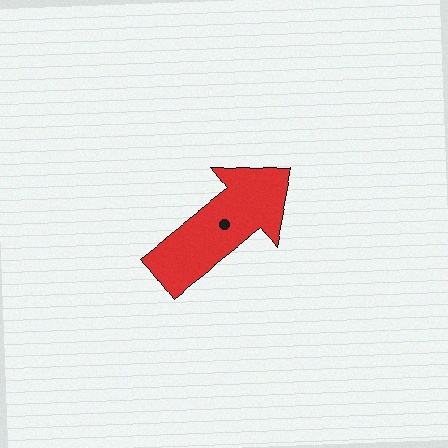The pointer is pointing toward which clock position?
Roughly 2 o'clock.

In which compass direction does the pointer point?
Northeast.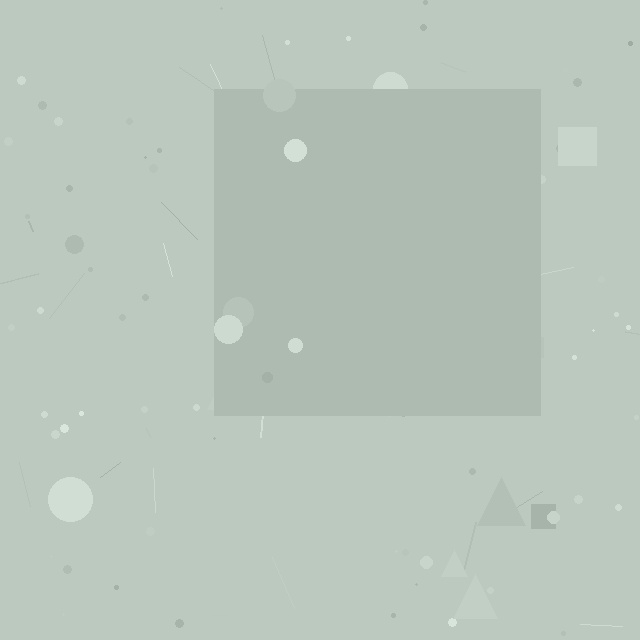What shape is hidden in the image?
A square is hidden in the image.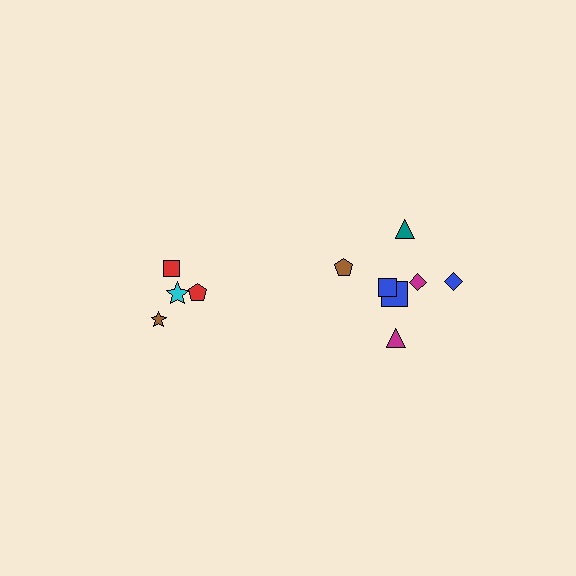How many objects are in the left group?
There are 4 objects.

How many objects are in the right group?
There are 7 objects.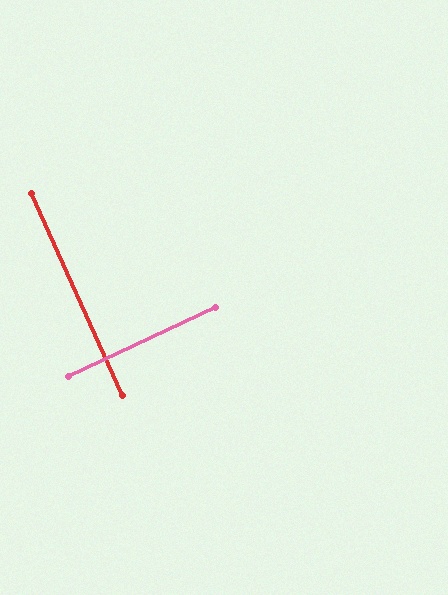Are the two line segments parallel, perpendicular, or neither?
Perpendicular — they meet at approximately 89°.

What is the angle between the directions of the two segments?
Approximately 89 degrees.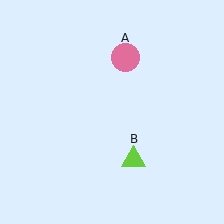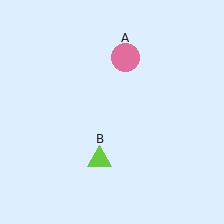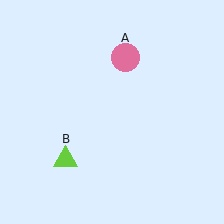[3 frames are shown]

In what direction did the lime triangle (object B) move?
The lime triangle (object B) moved left.